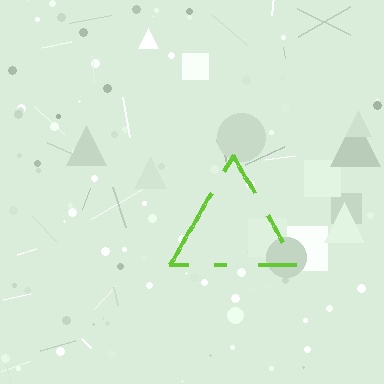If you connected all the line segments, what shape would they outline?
They would outline a triangle.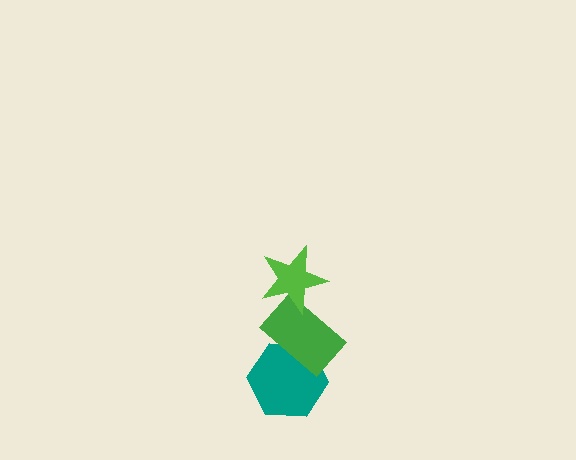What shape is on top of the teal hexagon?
The green rectangle is on top of the teal hexagon.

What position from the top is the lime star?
The lime star is 1st from the top.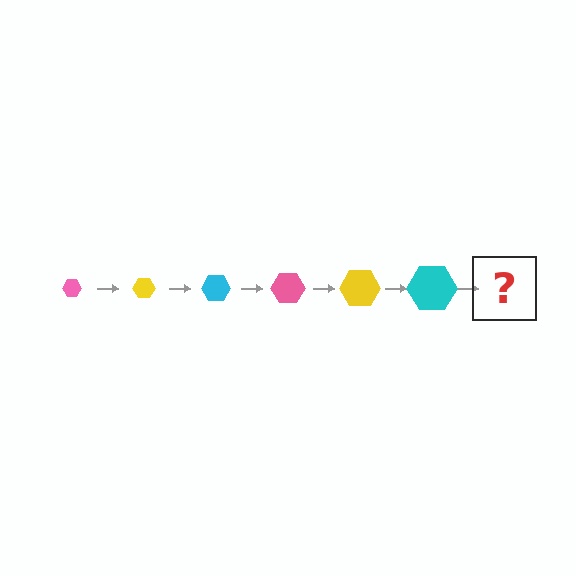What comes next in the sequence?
The next element should be a pink hexagon, larger than the previous one.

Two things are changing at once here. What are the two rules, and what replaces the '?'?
The two rules are that the hexagon grows larger each step and the color cycles through pink, yellow, and cyan. The '?' should be a pink hexagon, larger than the previous one.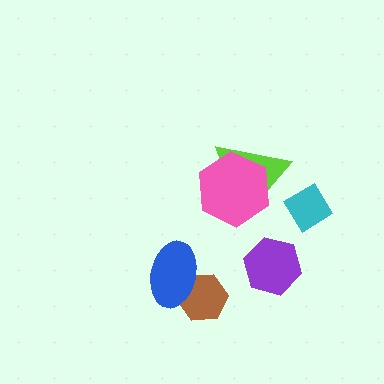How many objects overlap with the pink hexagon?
1 object overlaps with the pink hexagon.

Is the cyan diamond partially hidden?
No, no other shape covers it.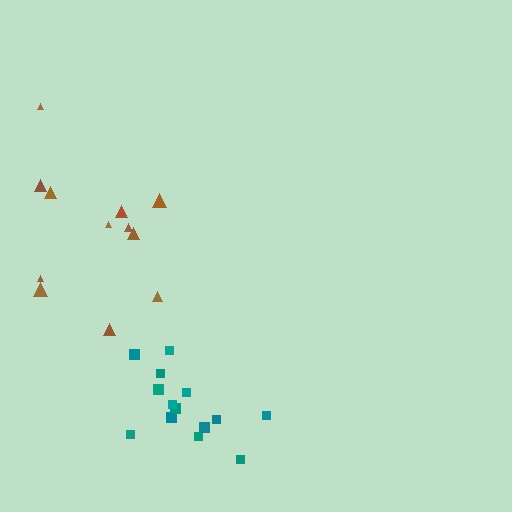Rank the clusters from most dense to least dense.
teal, brown.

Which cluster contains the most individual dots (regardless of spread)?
Teal (14).